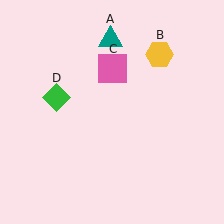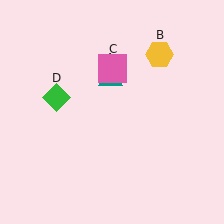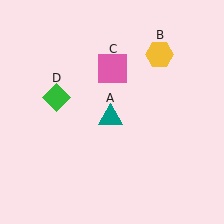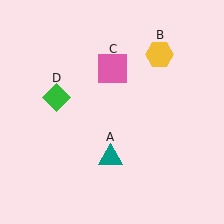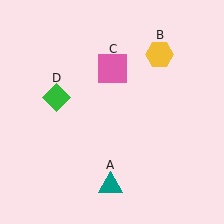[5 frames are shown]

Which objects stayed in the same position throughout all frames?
Yellow hexagon (object B) and pink square (object C) and green diamond (object D) remained stationary.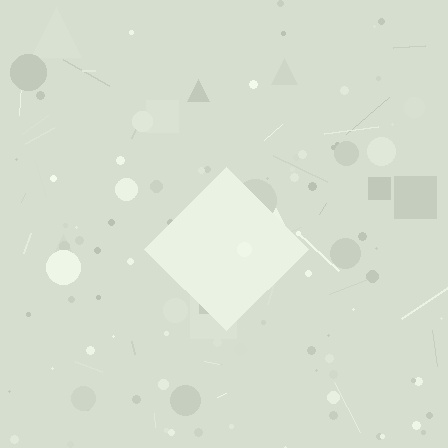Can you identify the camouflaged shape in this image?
The camouflaged shape is a diamond.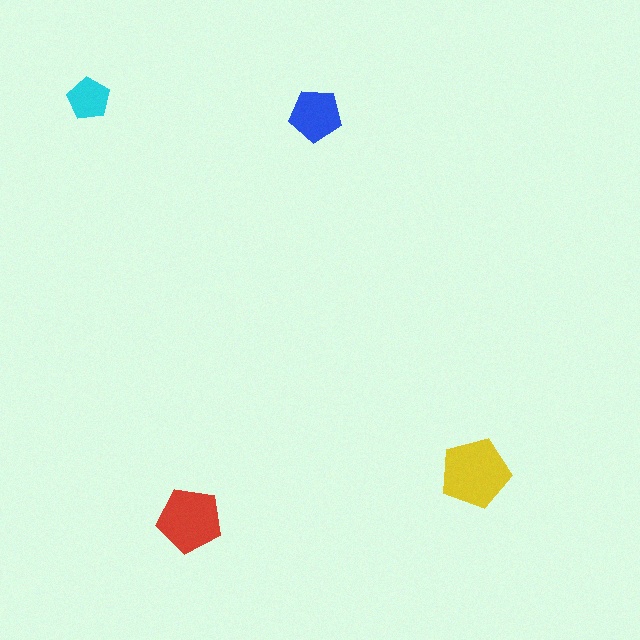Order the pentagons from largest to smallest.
the yellow one, the red one, the blue one, the cyan one.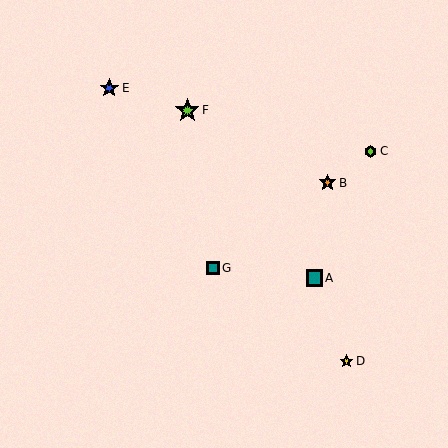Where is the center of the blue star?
The center of the blue star is at (109, 88).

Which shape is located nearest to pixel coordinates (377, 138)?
The lime hexagon (labeled C) at (370, 151) is nearest to that location.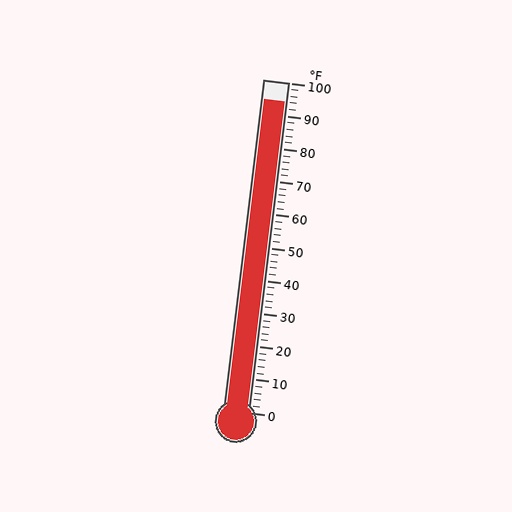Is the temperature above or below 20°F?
The temperature is above 20°F.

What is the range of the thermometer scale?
The thermometer scale ranges from 0°F to 100°F.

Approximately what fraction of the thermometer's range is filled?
The thermometer is filled to approximately 95% of its range.